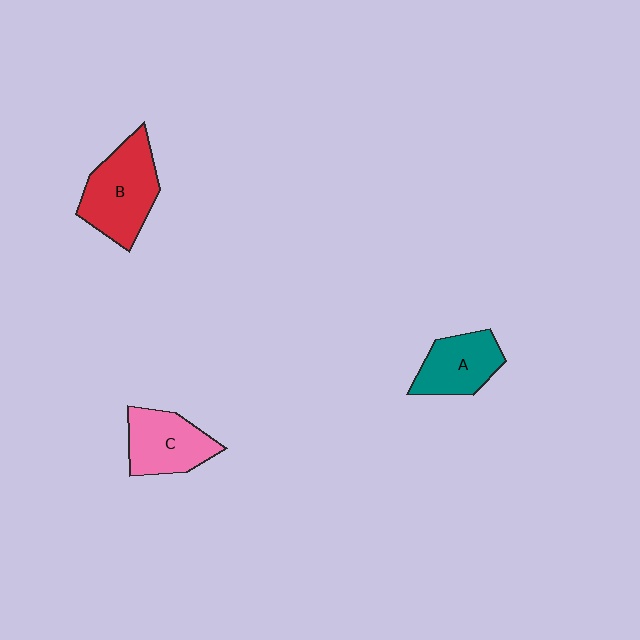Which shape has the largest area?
Shape B (red).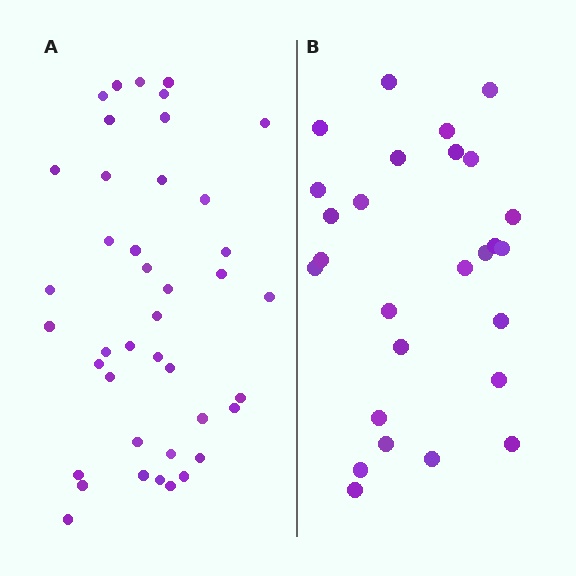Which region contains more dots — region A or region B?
Region A (the left region) has more dots.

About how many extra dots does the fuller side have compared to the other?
Region A has approximately 15 more dots than region B.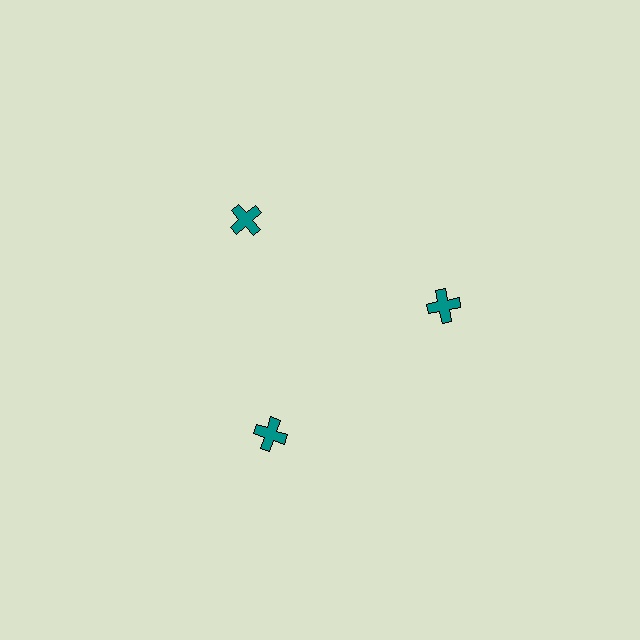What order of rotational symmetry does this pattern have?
This pattern has 3-fold rotational symmetry.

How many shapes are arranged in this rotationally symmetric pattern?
There are 3 shapes, arranged in 3 groups of 1.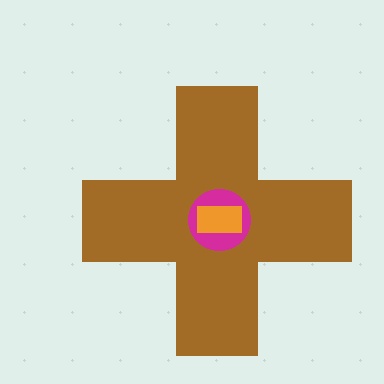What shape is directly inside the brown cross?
The magenta circle.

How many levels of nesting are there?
3.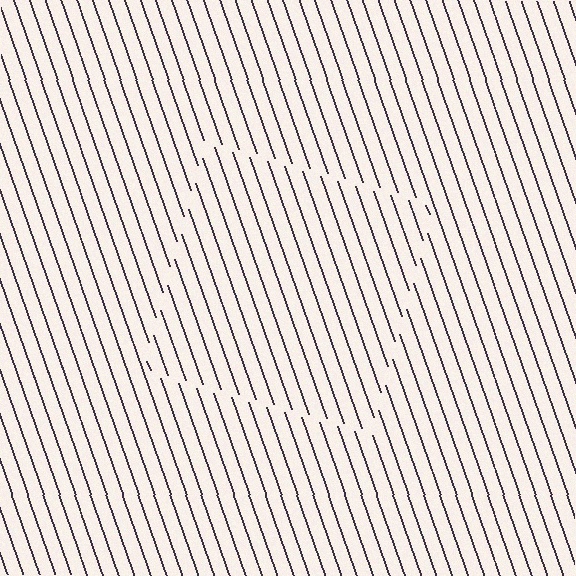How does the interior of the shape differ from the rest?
The interior of the shape contains the same grating, shifted by half a period — the contour is defined by the phase discontinuity where line-ends from the inner and outer gratings abut.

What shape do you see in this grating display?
An illusory square. The interior of the shape contains the same grating, shifted by half a period — the contour is defined by the phase discontinuity where line-ends from the inner and outer gratings abut.